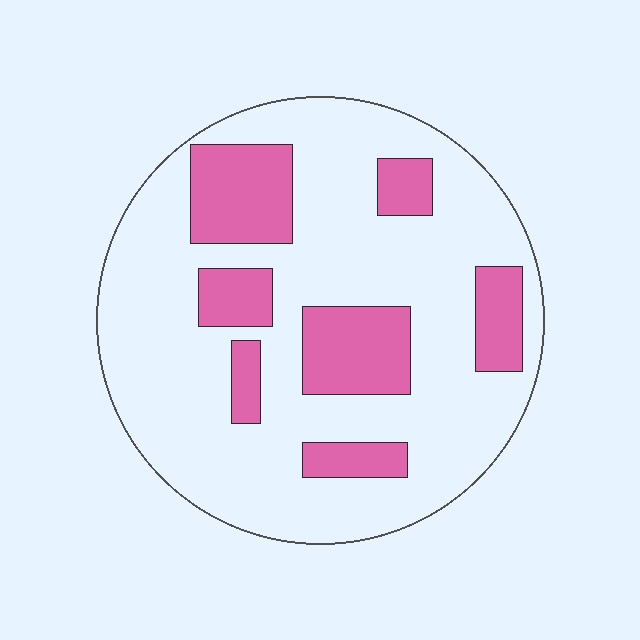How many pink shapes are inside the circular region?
7.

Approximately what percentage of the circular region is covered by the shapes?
Approximately 25%.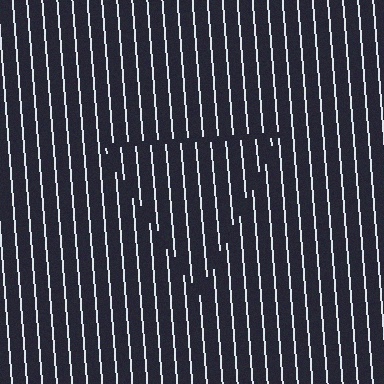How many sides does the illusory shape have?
3 sides — the line-ends trace a triangle.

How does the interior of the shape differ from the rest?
The interior of the shape contains the same grating, shifted by half a period — the contour is defined by the phase discontinuity where line-ends from the inner and outer gratings abut.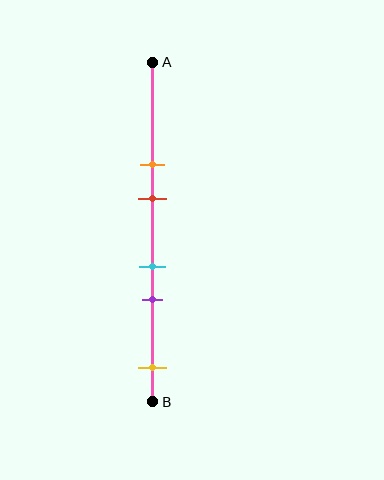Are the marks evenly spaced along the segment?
No, the marks are not evenly spaced.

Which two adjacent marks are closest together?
The cyan and purple marks are the closest adjacent pair.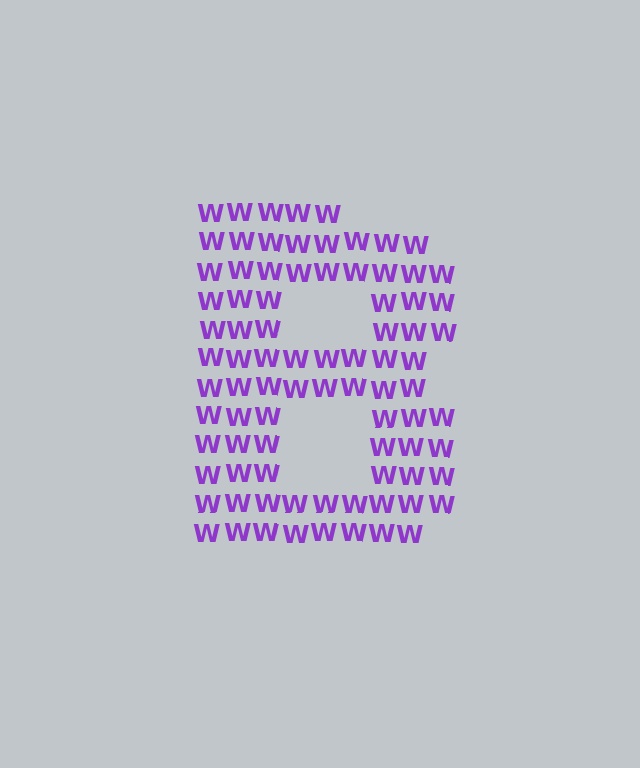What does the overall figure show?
The overall figure shows the letter B.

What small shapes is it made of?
It is made of small letter W's.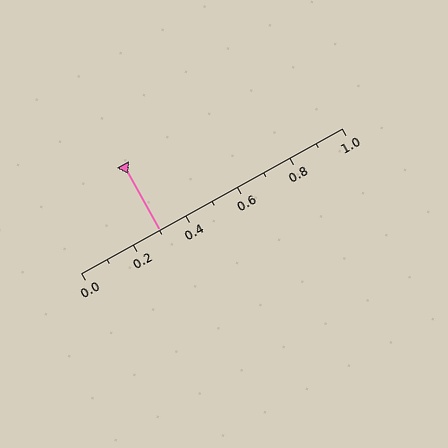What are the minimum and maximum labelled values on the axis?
The axis runs from 0.0 to 1.0.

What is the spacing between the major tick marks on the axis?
The major ticks are spaced 0.2 apart.